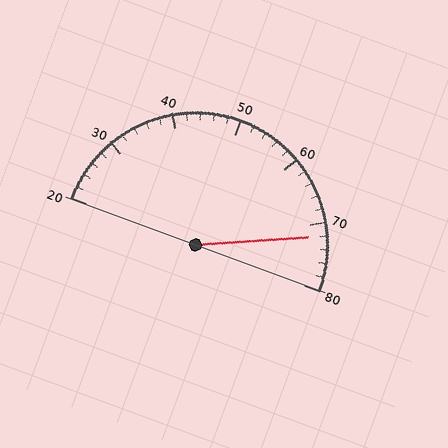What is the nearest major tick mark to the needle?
The nearest major tick mark is 70.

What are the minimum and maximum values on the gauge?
The gauge ranges from 20 to 80.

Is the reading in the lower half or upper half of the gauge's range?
The reading is in the upper half of the range (20 to 80).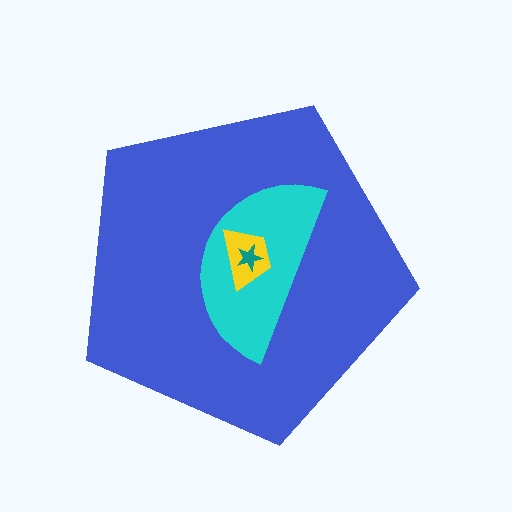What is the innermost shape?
The teal star.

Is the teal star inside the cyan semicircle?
Yes.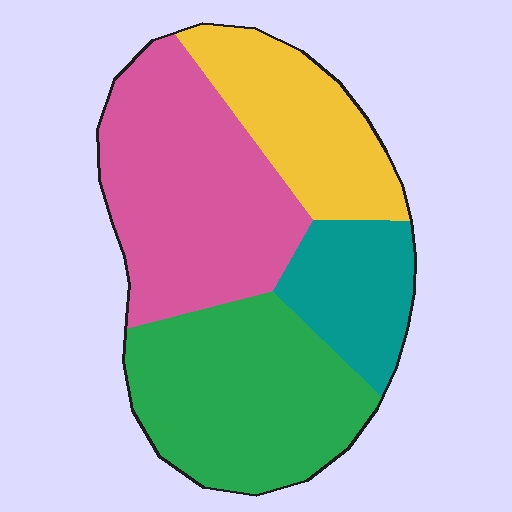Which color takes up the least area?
Teal, at roughly 15%.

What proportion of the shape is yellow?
Yellow covers 20% of the shape.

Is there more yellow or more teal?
Yellow.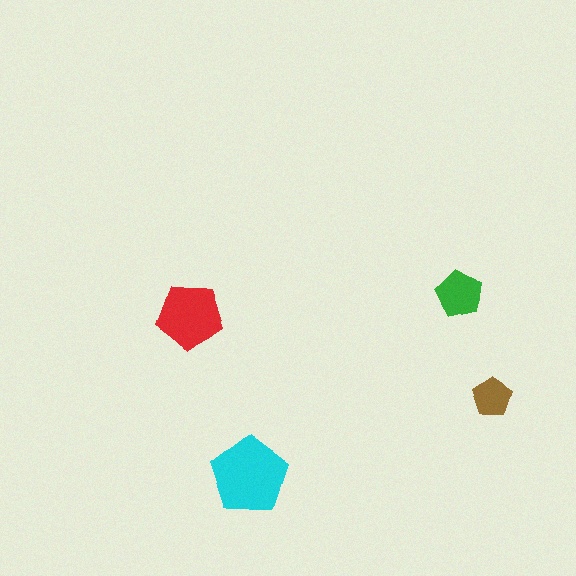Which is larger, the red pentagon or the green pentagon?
The red one.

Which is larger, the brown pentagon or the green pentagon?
The green one.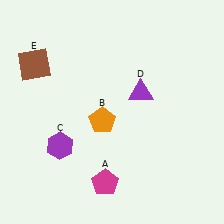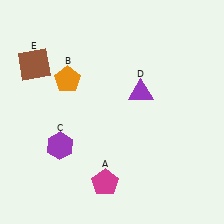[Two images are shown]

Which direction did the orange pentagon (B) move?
The orange pentagon (B) moved up.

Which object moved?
The orange pentagon (B) moved up.